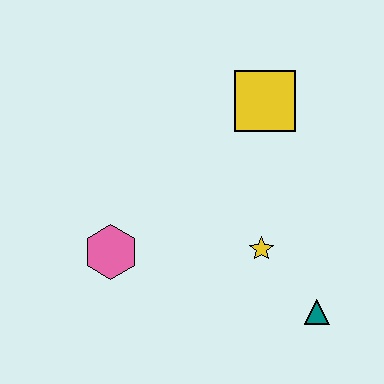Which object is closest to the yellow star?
The teal triangle is closest to the yellow star.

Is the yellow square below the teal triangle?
No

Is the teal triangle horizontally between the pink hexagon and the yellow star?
No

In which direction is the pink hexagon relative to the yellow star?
The pink hexagon is to the left of the yellow star.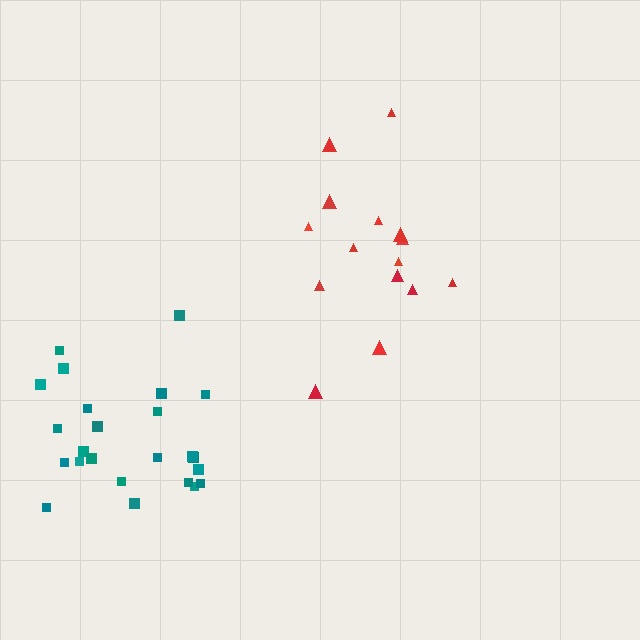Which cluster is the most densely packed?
Teal.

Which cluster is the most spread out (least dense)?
Red.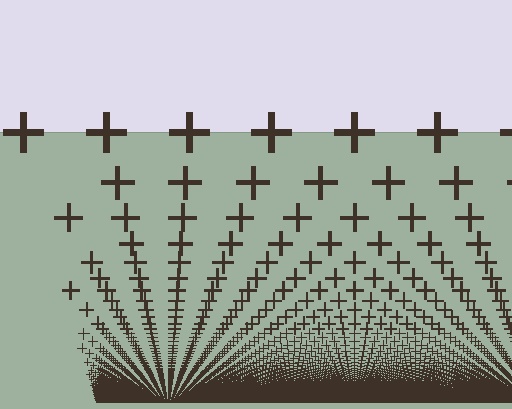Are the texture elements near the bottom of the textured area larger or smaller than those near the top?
Smaller. The gradient is inverted — elements near the bottom are smaller and denser.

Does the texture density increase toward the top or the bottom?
Density increases toward the bottom.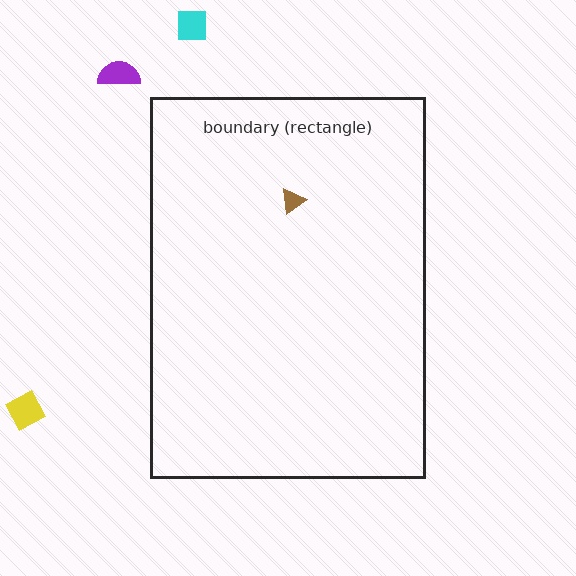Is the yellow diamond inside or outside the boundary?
Outside.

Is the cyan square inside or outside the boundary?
Outside.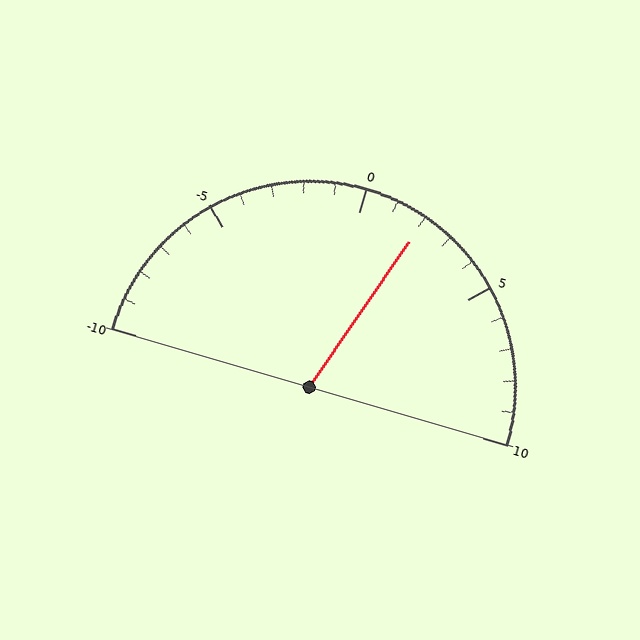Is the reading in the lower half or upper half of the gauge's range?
The reading is in the upper half of the range (-10 to 10).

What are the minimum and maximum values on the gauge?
The gauge ranges from -10 to 10.